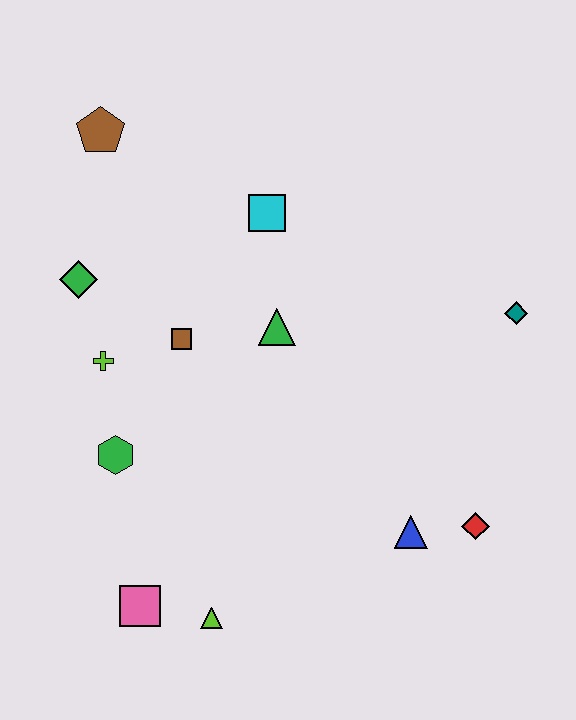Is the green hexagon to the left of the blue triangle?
Yes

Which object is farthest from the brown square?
The red diamond is farthest from the brown square.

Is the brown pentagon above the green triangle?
Yes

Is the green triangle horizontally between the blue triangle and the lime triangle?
Yes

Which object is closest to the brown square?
The lime cross is closest to the brown square.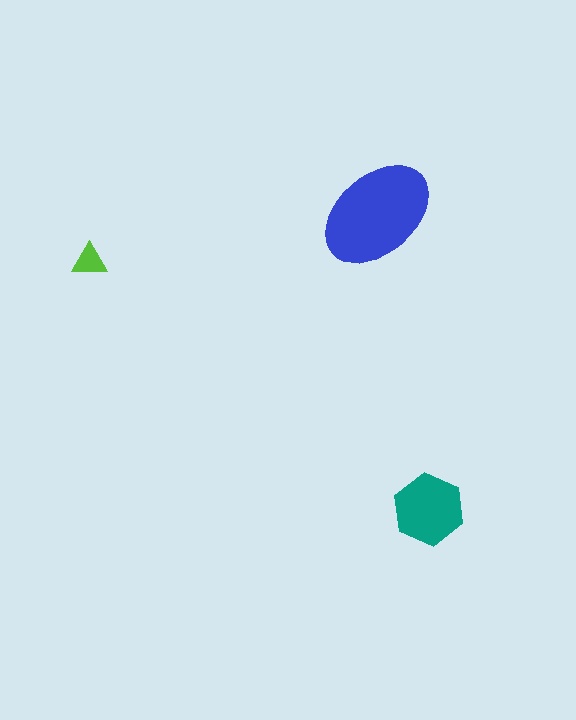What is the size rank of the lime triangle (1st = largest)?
3rd.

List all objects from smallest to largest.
The lime triangle, the teal hexagon, the blue ellipse.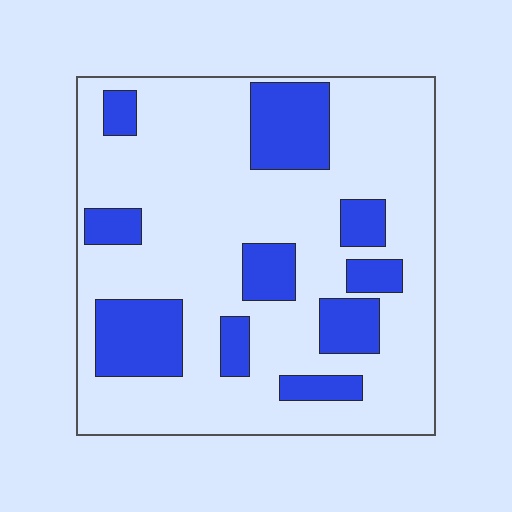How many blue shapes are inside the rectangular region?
10.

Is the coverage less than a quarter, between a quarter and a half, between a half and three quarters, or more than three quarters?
Less than a quarter.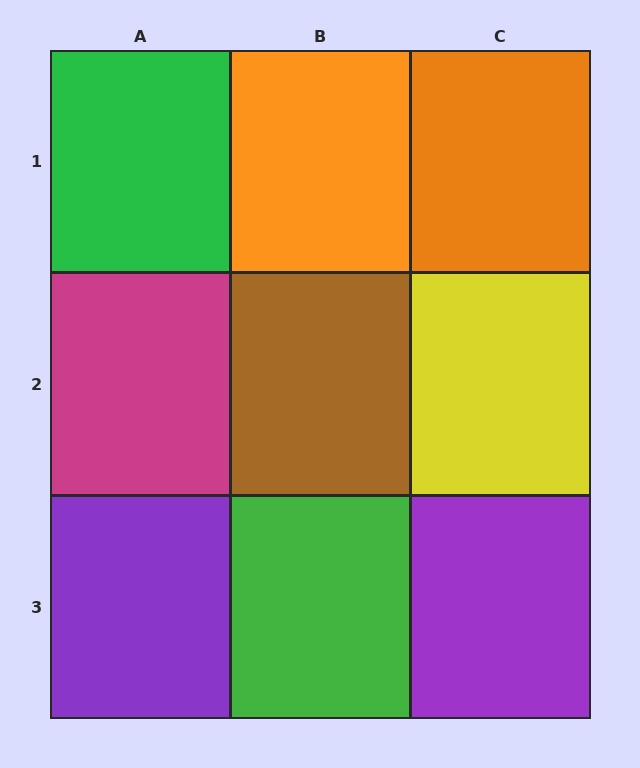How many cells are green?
2 cells are green.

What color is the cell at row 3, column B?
Green.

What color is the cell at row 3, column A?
Purple.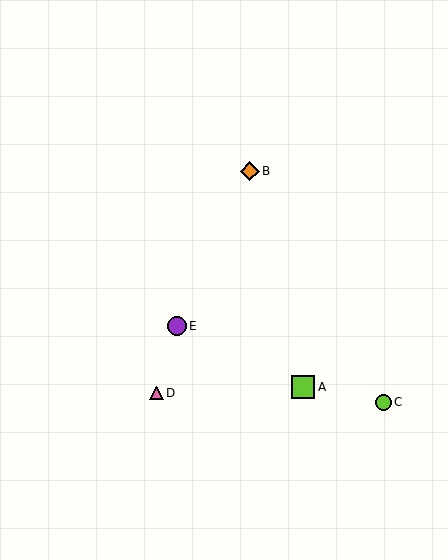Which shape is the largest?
The lime square (labeled A) is the largest.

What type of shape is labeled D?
Shape D is a pink triangle.